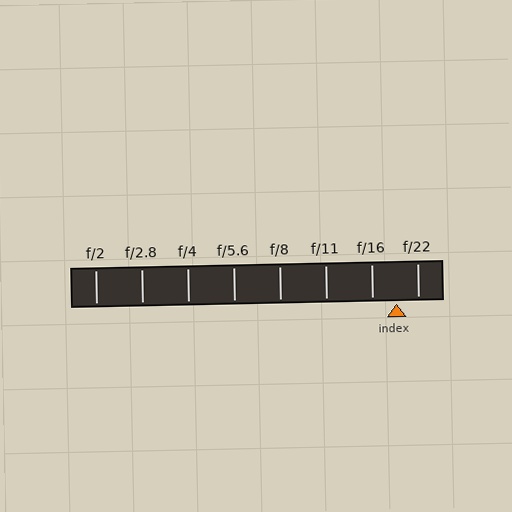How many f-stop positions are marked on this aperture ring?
There are 8 f-stop positions marked.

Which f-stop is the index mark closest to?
The index mark is closest to f/22.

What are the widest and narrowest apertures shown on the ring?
The widest aperture shown is f/2 and the narrowest is f/22.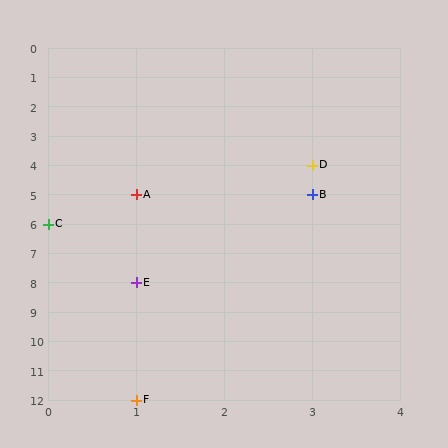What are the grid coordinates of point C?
Point C is at grid coordinates (0, 6).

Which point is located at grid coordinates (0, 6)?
Point C is at (0, 6).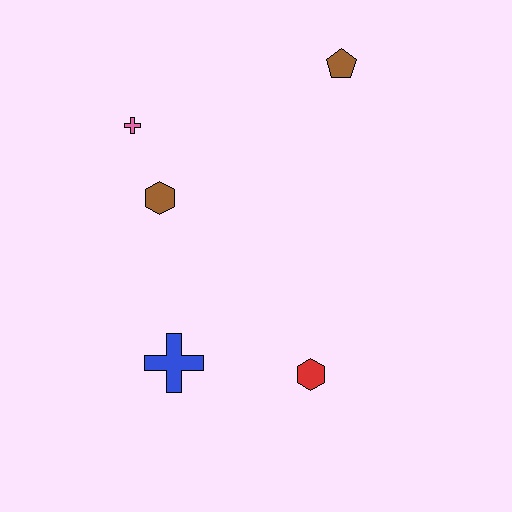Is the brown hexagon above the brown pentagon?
No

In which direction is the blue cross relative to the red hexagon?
The blue cross is to the left of the red hexagon.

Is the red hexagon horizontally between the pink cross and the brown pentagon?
Yes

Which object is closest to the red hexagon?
The blue cross is closest to the red hexagon.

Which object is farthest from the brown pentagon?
The blue cross is farthest from the brown pentagon.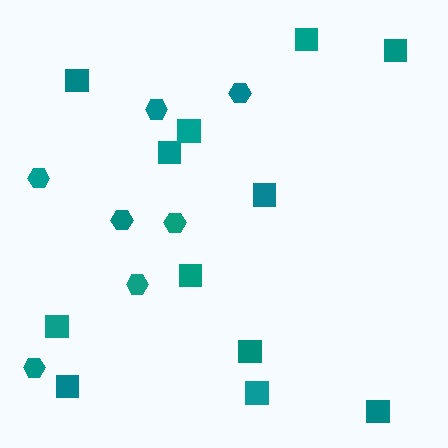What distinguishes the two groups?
There are 2 groups: one group of hexagons (7) and one group of squares (12).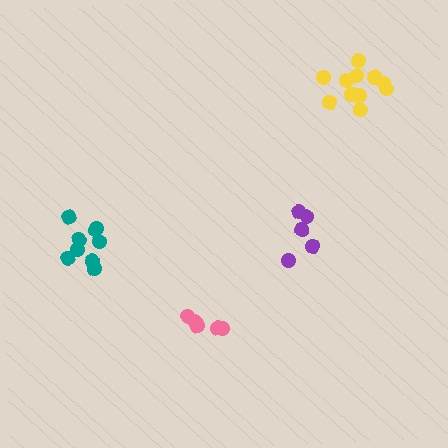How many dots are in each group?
Group 1: 5 dots, Group 2: 5 dots, Group 3: 9 dots, Group 4: 11 dots (30 total).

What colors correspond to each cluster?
The clusters are colored: pink, purple, teal, yellow.